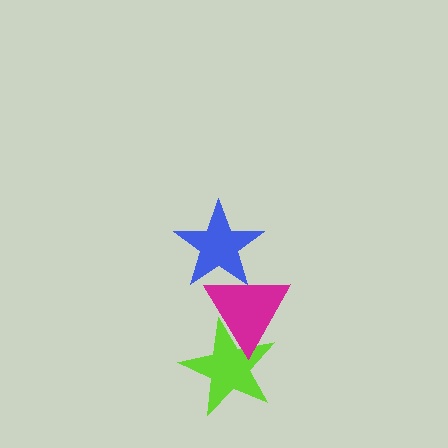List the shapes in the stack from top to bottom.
From top to bottom: the blue star, the magenta triangle, the lime star.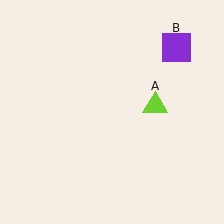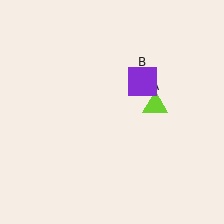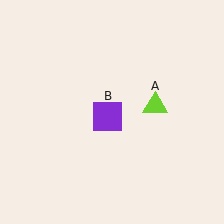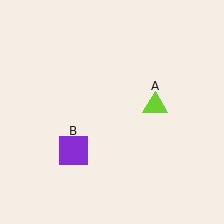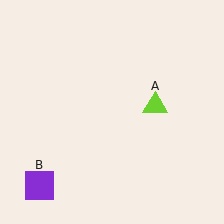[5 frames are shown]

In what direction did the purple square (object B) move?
The purple square (object B) moved down and to the left.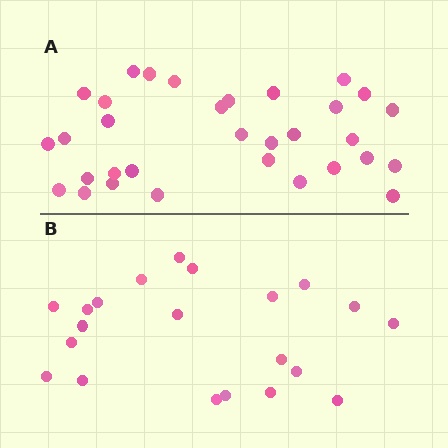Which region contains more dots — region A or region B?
Region A (the top region) has more dots.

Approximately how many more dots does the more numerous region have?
Region A has roughly 12 or so more dots than region B.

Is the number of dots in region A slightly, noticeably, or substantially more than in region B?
Region A has substantially more. The ratio is roughly 1.5 to 1.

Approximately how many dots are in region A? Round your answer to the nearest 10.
About 30 dots. (The exact count is 32, which rounds to 30.)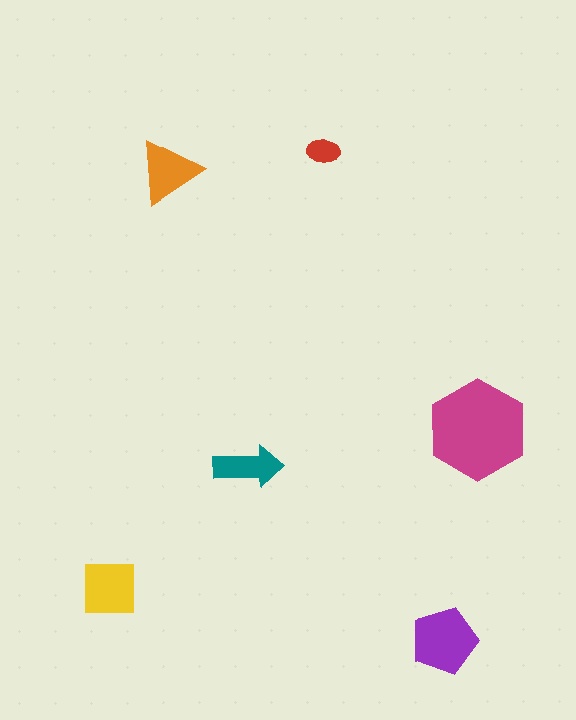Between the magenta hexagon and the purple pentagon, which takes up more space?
The magenta hexagon.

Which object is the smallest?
The red ellipse.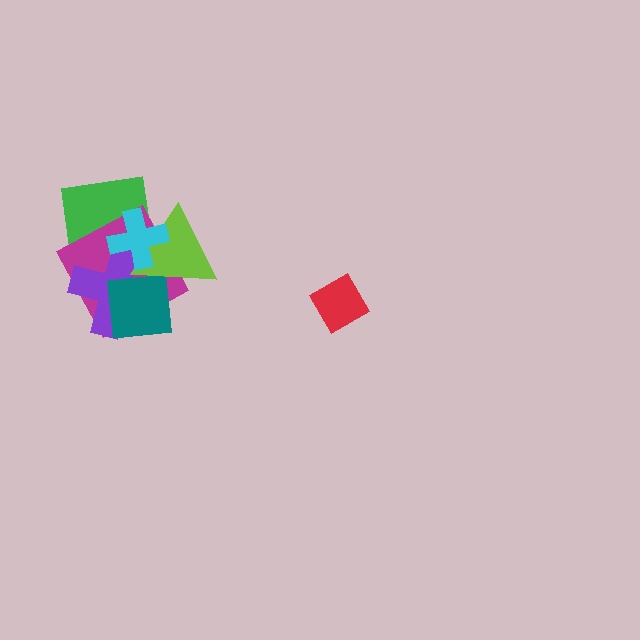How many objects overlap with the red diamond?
0 objects overlap with the red diamond.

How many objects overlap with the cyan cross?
4 objects overlap with the cyan cross.